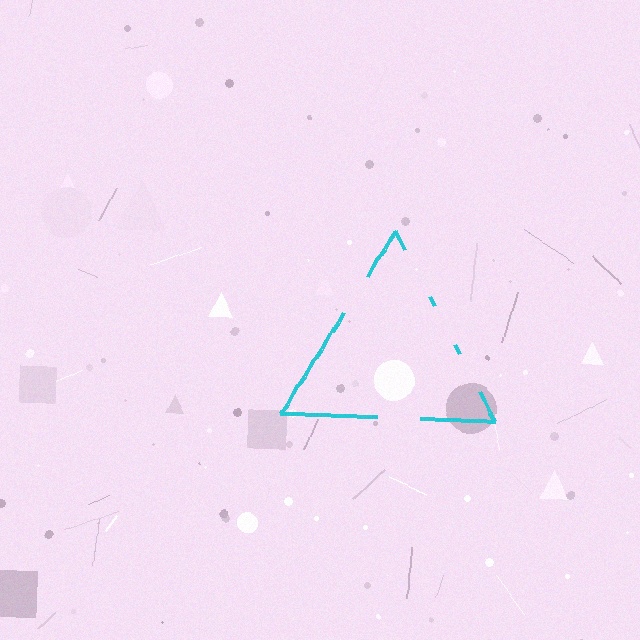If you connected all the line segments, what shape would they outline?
They would outline a triangle.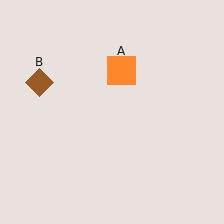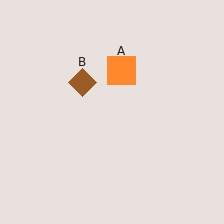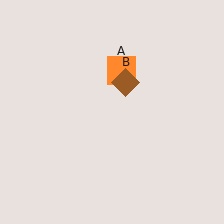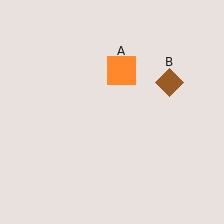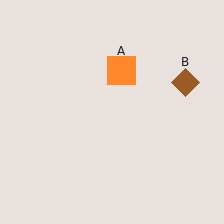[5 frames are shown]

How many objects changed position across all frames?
1 object changed position: brown diamond (object B).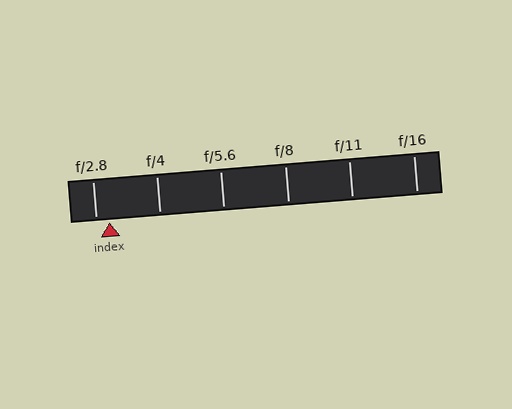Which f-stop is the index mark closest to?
The index mark is closest to f/2.8.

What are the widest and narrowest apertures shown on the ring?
The widest aperture shown is f/2.8 and the narrowest is f/16.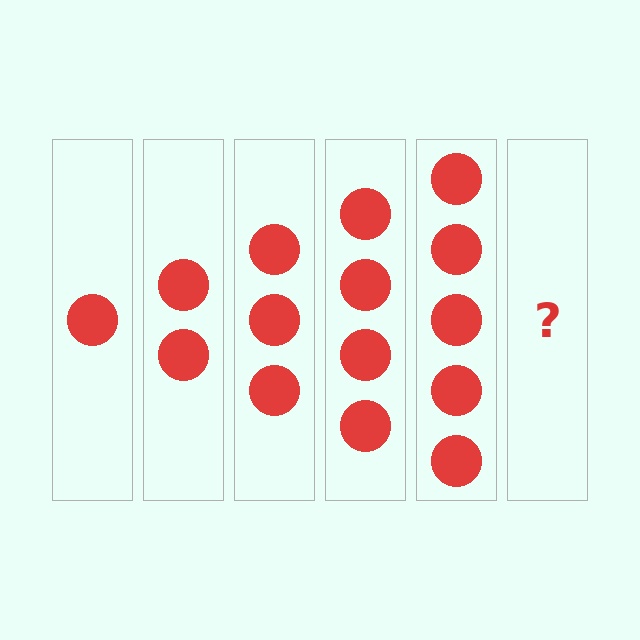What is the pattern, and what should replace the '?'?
The pattern is that each step adds one more circle. The '?' should be 6 circles.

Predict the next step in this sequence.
The next step is 6 circles.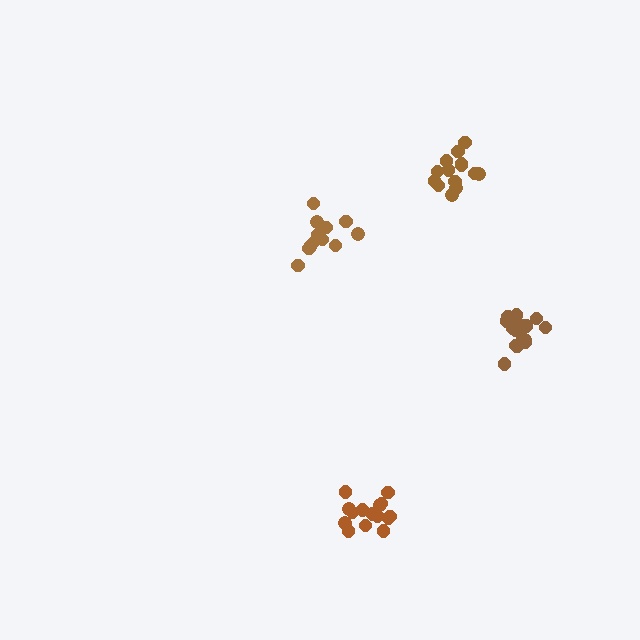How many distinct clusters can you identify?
There are 4 distinct clusters.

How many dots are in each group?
Group 1: 15 dots, Group 2: 12 dots, Group 3: 15 dots, Group 4: 14 dots (56 total).